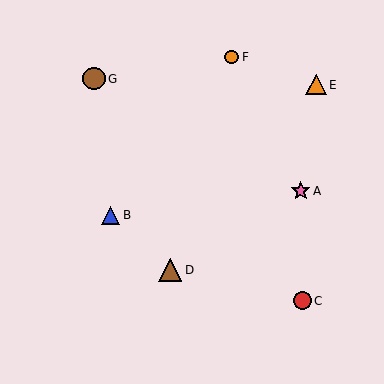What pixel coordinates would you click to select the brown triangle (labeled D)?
Click at (170, 270) to select the brown triangle D.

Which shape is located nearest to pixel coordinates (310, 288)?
The red circle (labeled C) at (302, 301) is nearest to that location.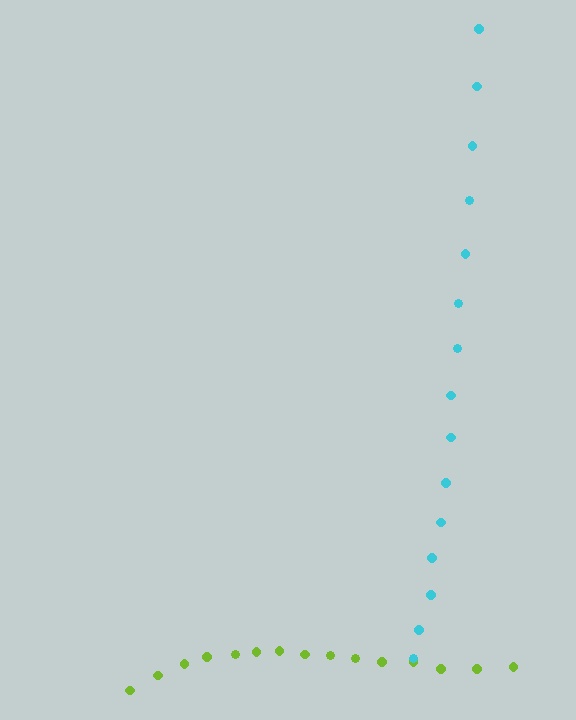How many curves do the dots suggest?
There are 2 distinct paths.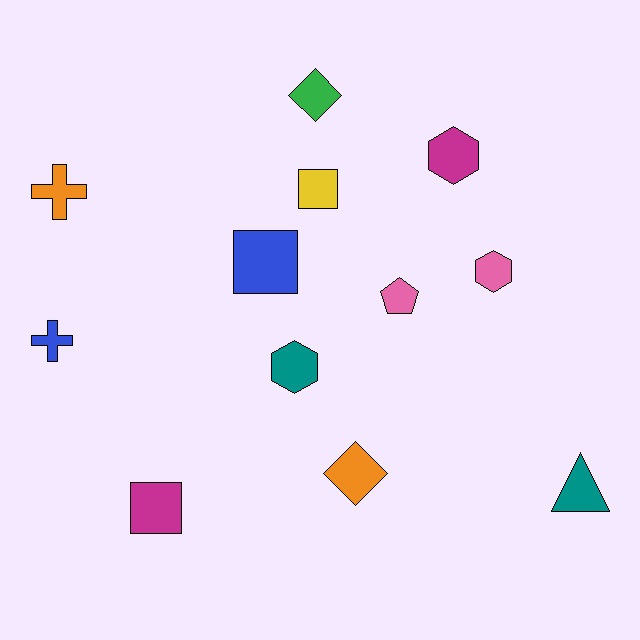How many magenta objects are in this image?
There are 2 magenta objects.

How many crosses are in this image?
There are 2 crosses.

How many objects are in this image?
There are 12 objects.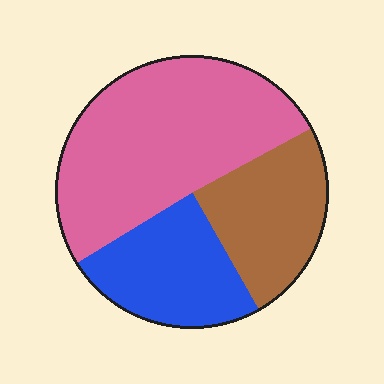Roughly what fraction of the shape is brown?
Brown covers about 25% of the shape.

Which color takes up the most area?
Pink, at roughly 50%.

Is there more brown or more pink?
Pink.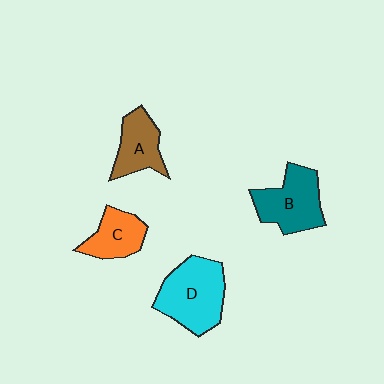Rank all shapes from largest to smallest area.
From largest to smallest: D (cyan), B (teal), A (brown), C (orange).